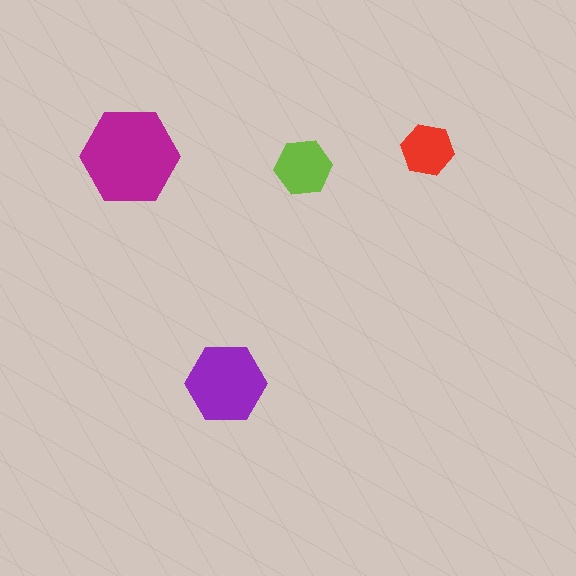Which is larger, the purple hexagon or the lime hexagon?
The purple one.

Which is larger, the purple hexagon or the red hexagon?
The purple one.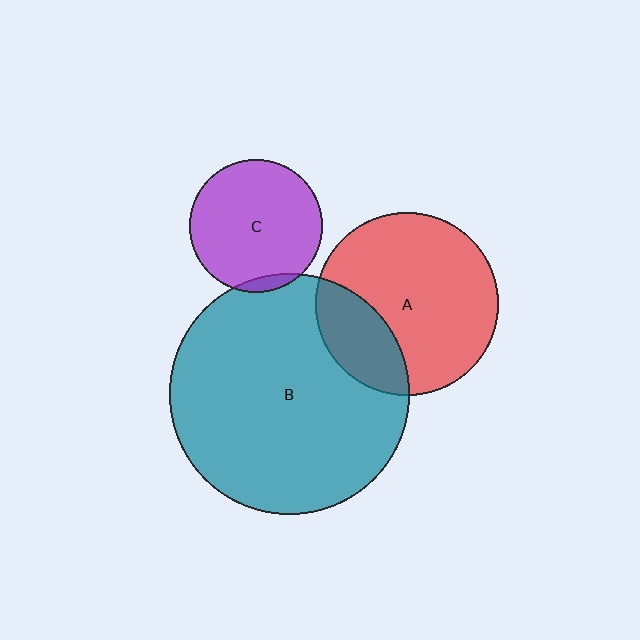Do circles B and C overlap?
Yes.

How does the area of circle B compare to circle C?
Approximately 3.3 times.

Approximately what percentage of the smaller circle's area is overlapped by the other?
Approximately 5%.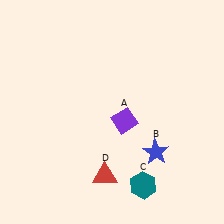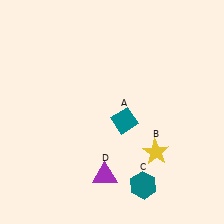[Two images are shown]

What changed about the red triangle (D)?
In Image 1, D is red. In Image 2, it changed to purple.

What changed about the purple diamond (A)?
In Image 1, A is purple. In Image 2, it changed to teal.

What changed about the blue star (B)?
In Image 1, B is blue. In Image 2, it changed to yellow.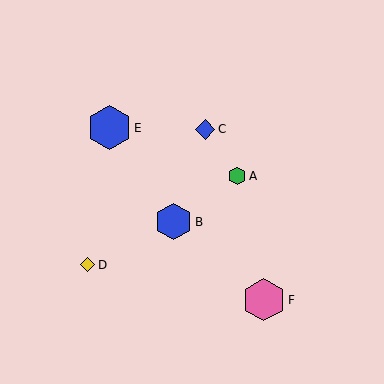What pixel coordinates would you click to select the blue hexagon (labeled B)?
Click at (173, 222) to select the blue hexagon B.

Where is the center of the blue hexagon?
The center of the blue hexagon is at (173, 222).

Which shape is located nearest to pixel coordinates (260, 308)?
The pink hexagon (labeled F) at (264, 300) is nearest to that location.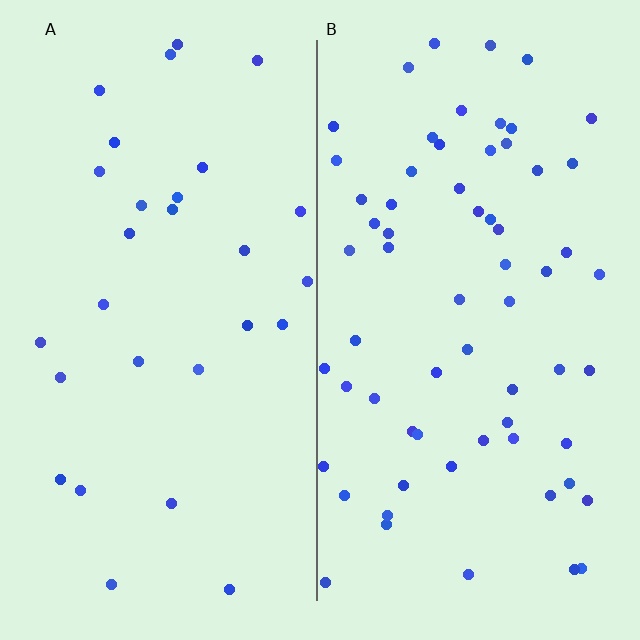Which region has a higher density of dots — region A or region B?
B (the right).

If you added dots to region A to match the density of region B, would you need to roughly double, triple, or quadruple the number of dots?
Approximately double.